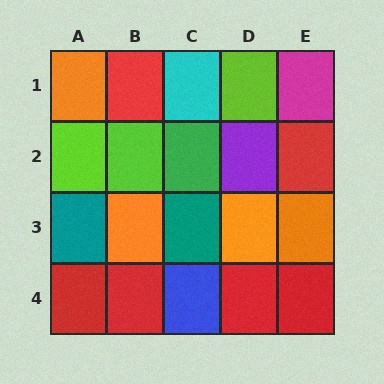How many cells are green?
1 cell is green.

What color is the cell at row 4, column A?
Red.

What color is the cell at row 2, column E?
Red.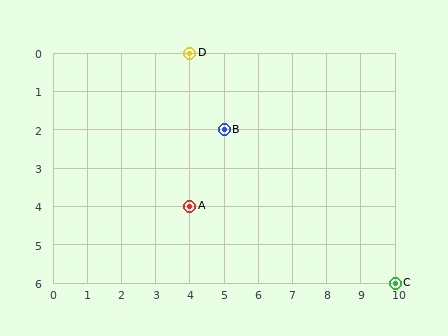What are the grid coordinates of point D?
Point D is at grid coordinates (4, 0).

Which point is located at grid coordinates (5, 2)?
Point B is at (5, 2).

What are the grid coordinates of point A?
Point A is at grid coordinates (4, 4).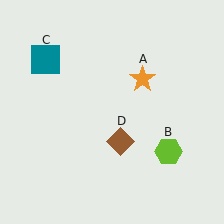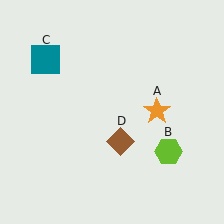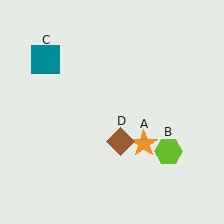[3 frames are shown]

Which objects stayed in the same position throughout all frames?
Lime hexagon (object B) and teal square (object C) and brown diamond (object D) remained stationary.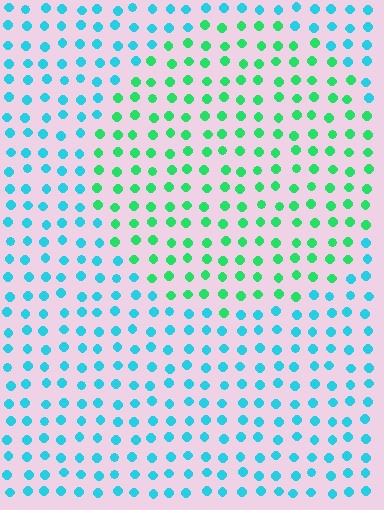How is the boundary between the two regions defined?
The boundary is defined purely by a slight shift in hue (about 45 degrees). Spacing, size, and orientation are identical on both sides.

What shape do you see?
I see a circle.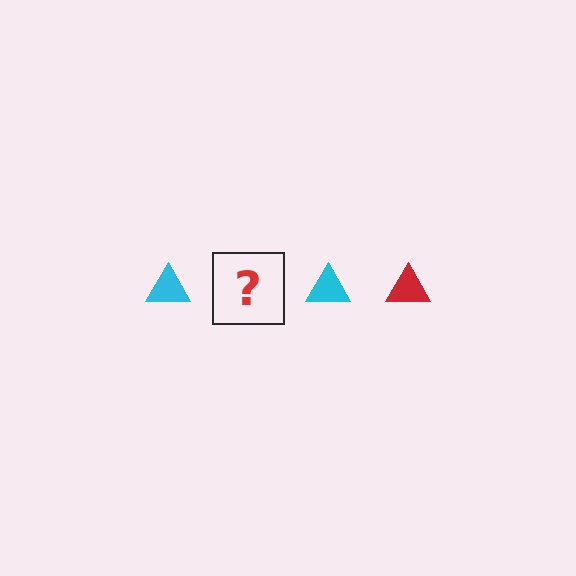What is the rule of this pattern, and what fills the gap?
The rule is that the pattern cycles through cyan, red triangles. The gap should be filled with a red triangle.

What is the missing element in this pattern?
The missing element is a red triangle.